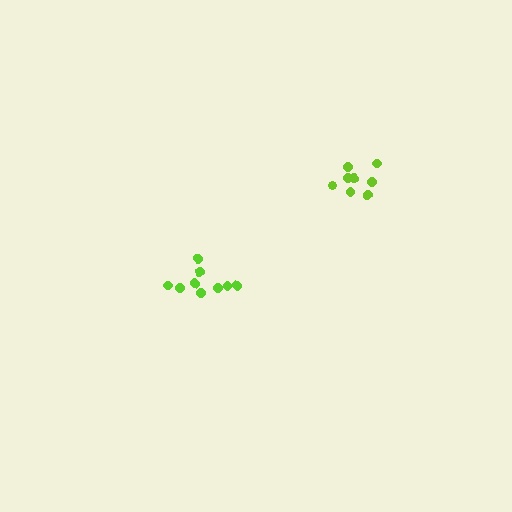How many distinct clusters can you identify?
There are 2 distinct clusters.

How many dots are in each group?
Group 1: 8 dots, Group 2: 9 dots (17 total).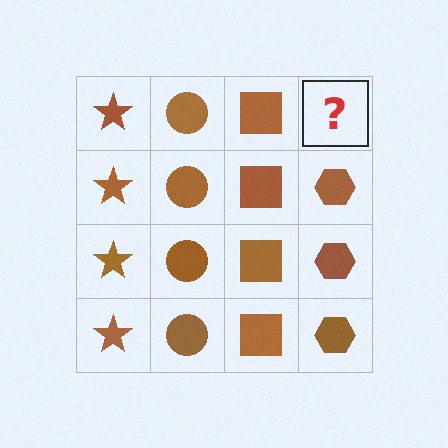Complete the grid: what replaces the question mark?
The question mark should be replaced with a brown hexagon.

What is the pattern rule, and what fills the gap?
The rule is that each column has a consistent shape. The gap should be filled with a brown hexagon.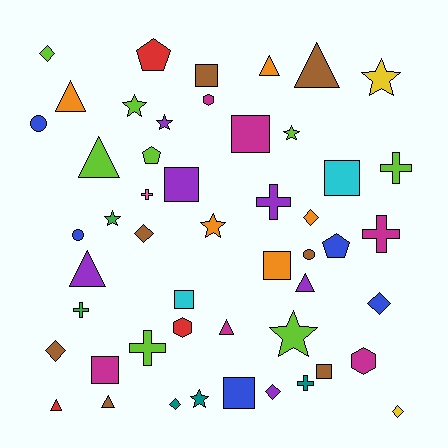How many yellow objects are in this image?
There are 2 yellow objects.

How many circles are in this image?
There are 3 circles.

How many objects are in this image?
There are 50 objects.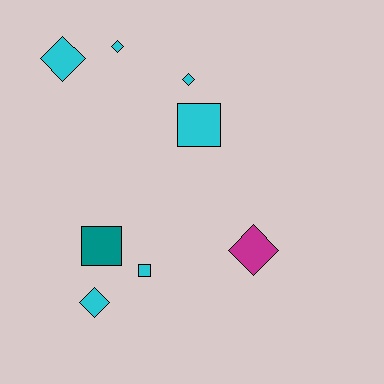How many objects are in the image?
There are 8 objects.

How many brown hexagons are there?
There are no brown hexagons.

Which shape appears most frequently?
Diamond, with 5 objects.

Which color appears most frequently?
Cyan, with 6 objects.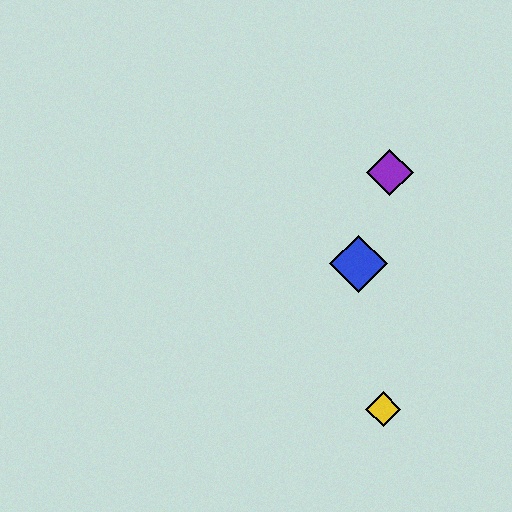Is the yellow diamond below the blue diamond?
Yes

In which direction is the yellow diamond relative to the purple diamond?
The yellow diamond is below the purple diamond.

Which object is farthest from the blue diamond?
The yellow diamond is farthest from the blue diamond.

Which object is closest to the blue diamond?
The purple diamond is closest to the blue diamond.